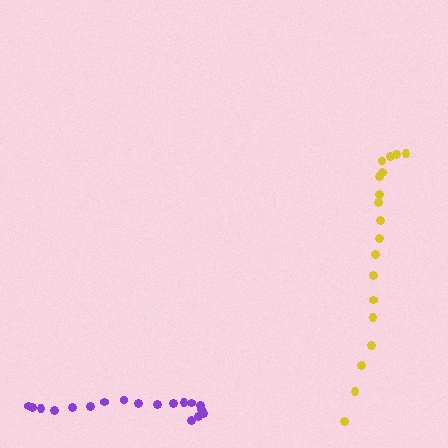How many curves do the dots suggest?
There are 2 distinct paths.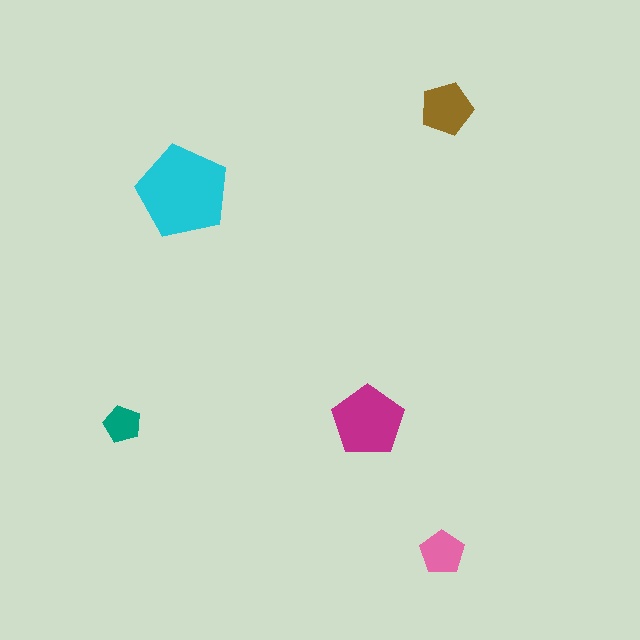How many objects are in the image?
There are 5 objects in the image.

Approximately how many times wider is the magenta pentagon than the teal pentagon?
About 2 times wider.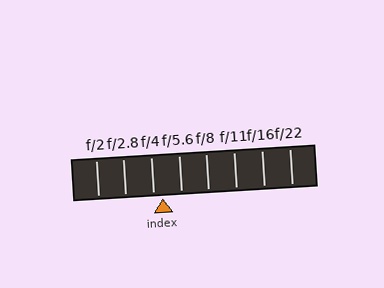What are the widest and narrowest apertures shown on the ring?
The widest aperture shown is f/2 and the narrowest is f/22.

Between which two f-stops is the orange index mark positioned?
The index mark is between f/4 and f/5.6.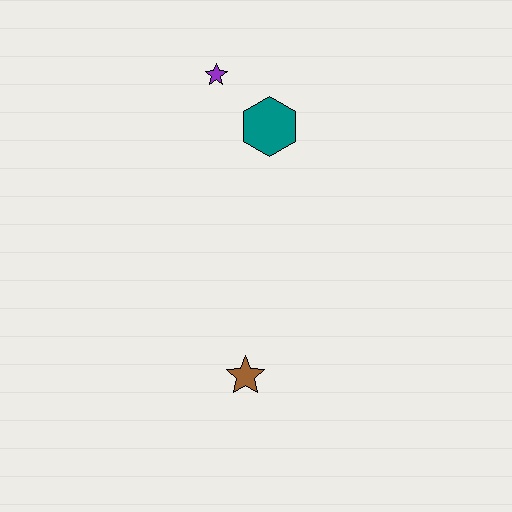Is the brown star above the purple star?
No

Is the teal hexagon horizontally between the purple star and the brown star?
No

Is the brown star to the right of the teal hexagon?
No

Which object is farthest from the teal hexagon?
The brown star is farthest from the teal hexagon.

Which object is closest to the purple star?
The teal hexagon is closest to the purple star.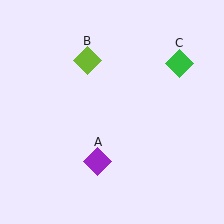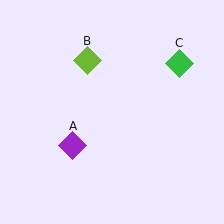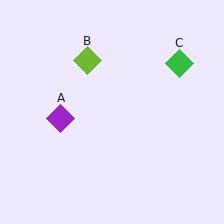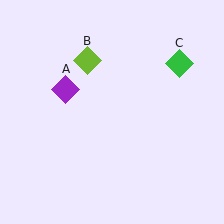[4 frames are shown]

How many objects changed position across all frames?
1 object changed position: purple diamond (object A).